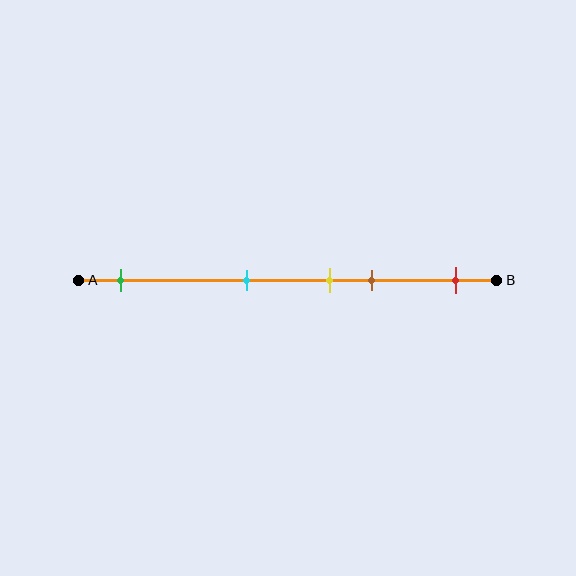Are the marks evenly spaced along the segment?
No, the marks are not evenly spaced.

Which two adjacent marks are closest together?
The yellow and brown marks are the closest adjacent pair.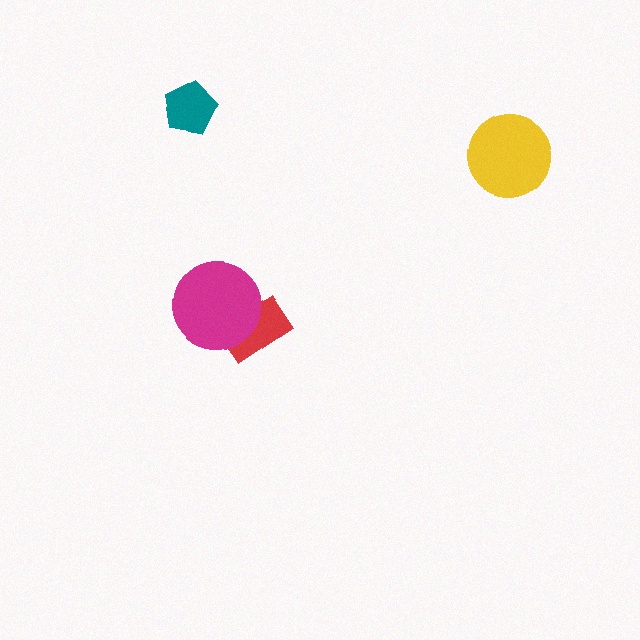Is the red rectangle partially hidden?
Yes, it is partially covered by another shape.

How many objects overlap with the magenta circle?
1 object overlaps with the magenta circle.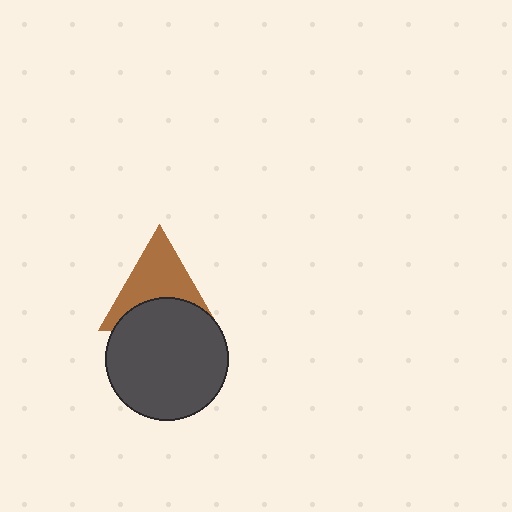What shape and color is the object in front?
The object in front is a dark gray circle.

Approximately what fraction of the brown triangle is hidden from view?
Roughly 41% of the brown triangle is hidden behind the dark gray circle.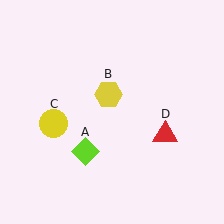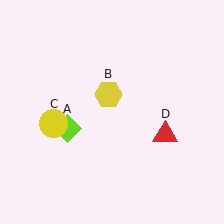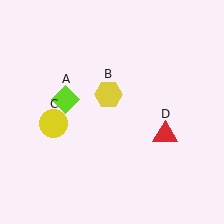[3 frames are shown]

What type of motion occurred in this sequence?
The lime diamond (object A) rotated clockwise around the center of the scene.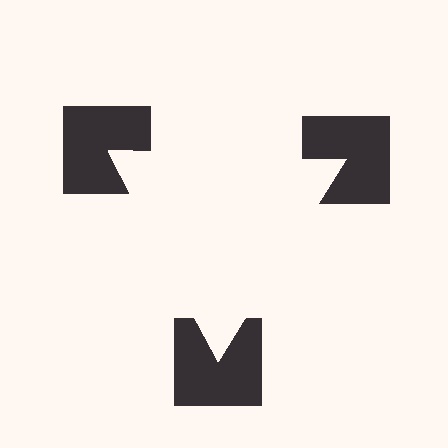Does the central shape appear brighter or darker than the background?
It typically appears slightly brighter than the background, even though no actual brightness change is drawn.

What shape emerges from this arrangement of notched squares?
An illusory triangle — its edges are inferred from the aligned wedge cuts in the notched squares, not physically drawn.